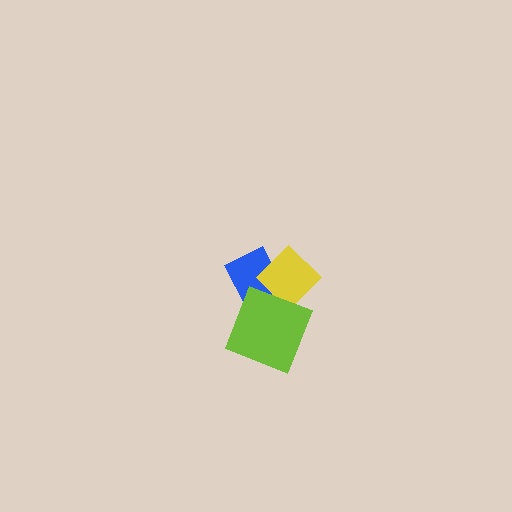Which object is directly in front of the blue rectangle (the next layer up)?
The yellow diamond is directly in front of the blue rectangle.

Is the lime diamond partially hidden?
No, no other shape covers it.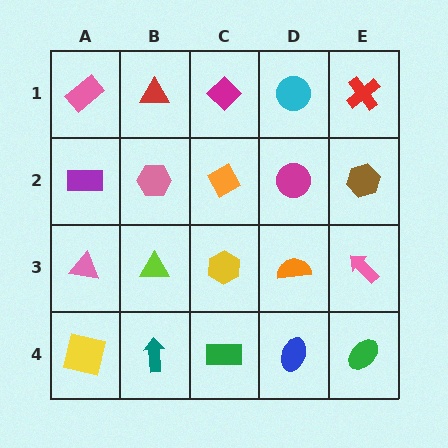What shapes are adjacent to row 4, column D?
An orange semicircle (row 3, column D), a green rectangle (row 4, column C), a green ellipse (row 4, column E).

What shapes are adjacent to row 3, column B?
A pink hexagon (row 2, column B), a teal arrow (row 4, column B), a pink triangle (row 3, column A), a yellow hexagon (row 3, column C).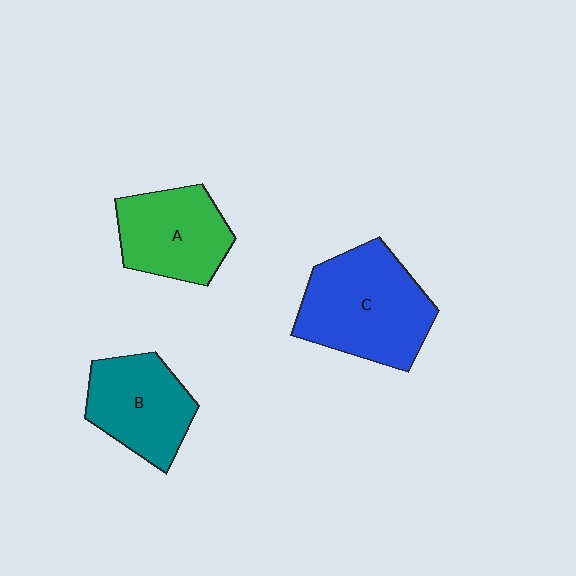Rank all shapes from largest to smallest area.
From largest to smallest: C (blue), B (teal), A (green).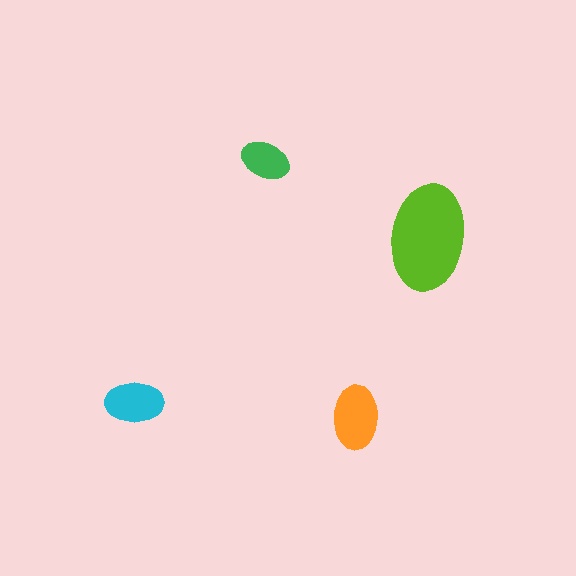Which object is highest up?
The green ellipse is topmost.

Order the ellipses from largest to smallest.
the lime one, the orange one, the cyan one, the green one.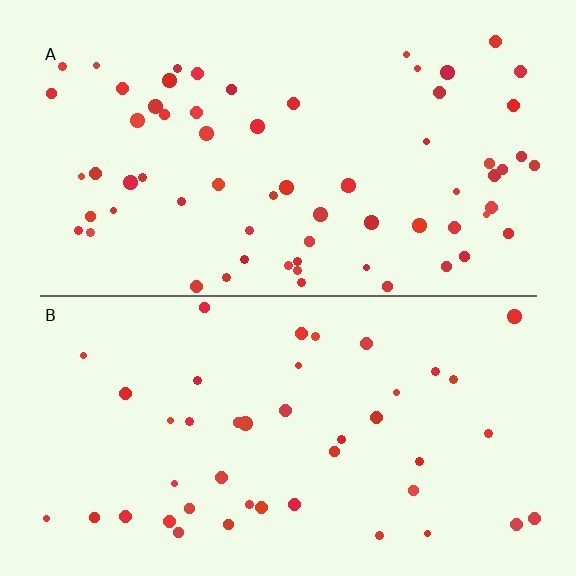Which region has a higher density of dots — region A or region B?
A (the top).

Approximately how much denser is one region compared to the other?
Approximately 1.5× — region A over region B.